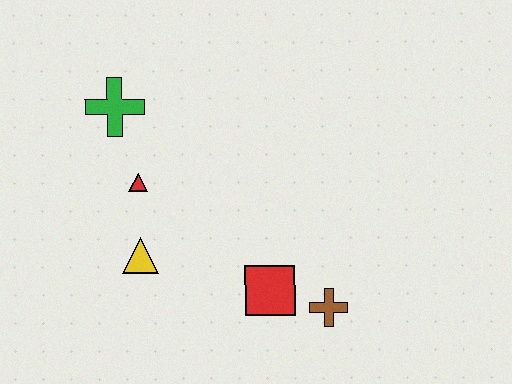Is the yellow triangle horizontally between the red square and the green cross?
Yes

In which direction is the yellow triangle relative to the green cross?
The yellow triangle is below the green cross.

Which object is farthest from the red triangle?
The brown cross is farthest from the red triangle.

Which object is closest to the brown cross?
The red square is closest to the brown cross.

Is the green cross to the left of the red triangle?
Yes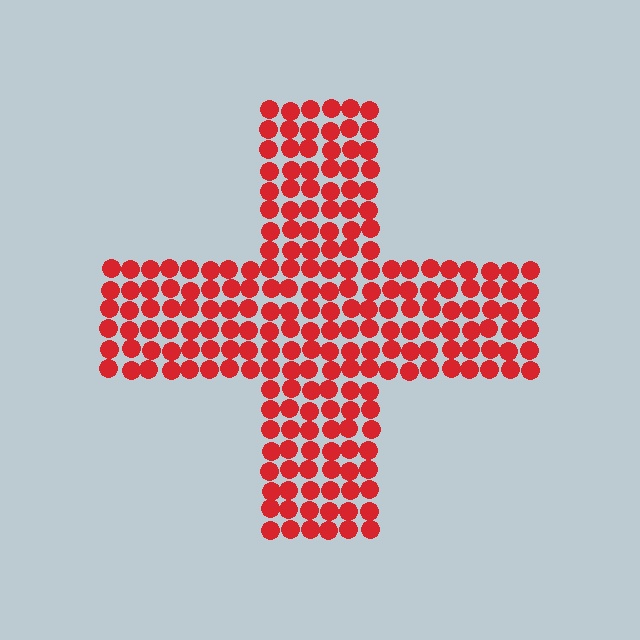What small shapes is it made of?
It is made of small circles.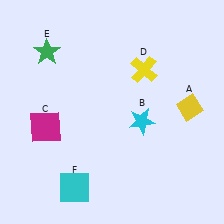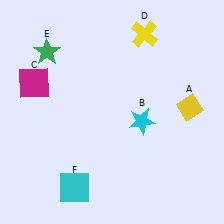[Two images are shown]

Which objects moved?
The objects that moved are: the magenta square (C), the yellow cross (D).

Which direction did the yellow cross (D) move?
The yellow cross (D) moved up.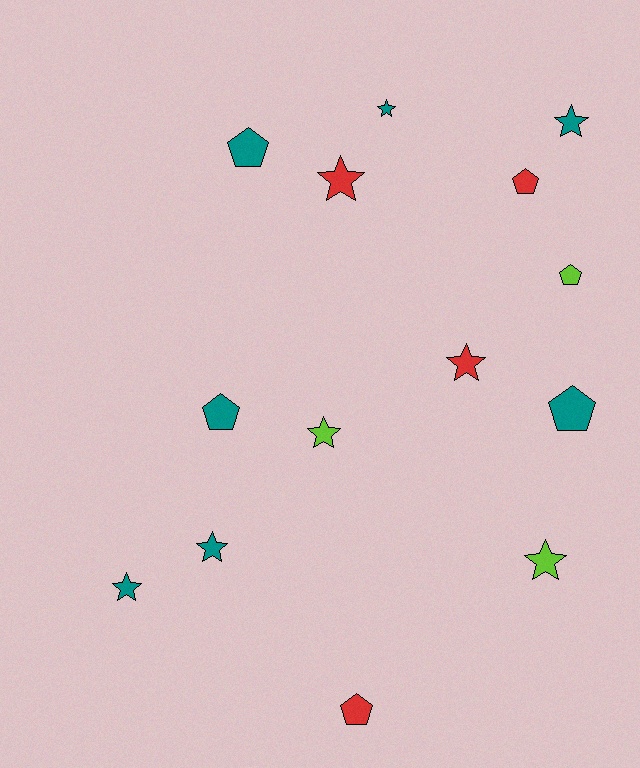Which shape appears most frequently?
Star, with 8 objects.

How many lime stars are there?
There are 2 lime stars.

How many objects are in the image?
There are 14 objects.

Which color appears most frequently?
Teal, with 7 objects.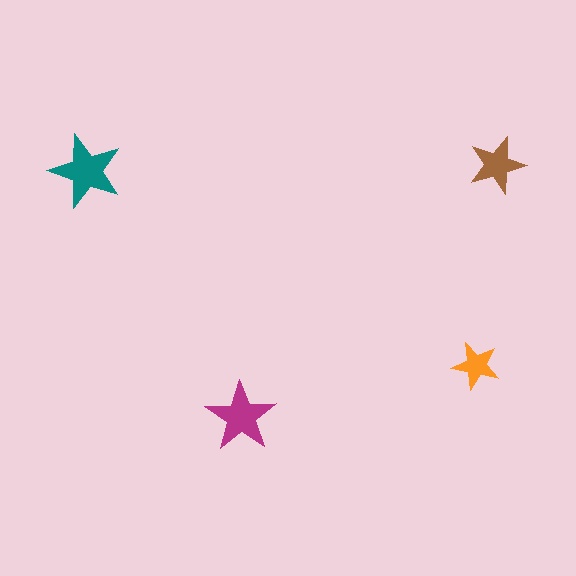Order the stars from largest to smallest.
the teal one, the magenta one, the brown one, the orange one.